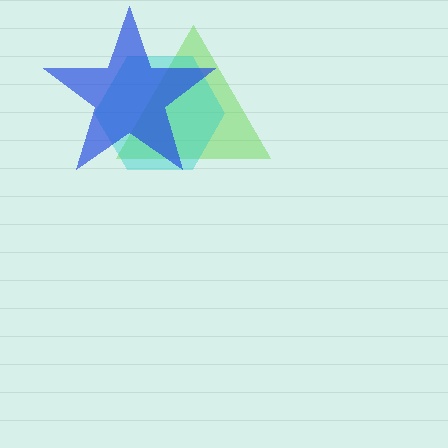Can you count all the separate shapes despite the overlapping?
Yes, there are 3 separate shapes.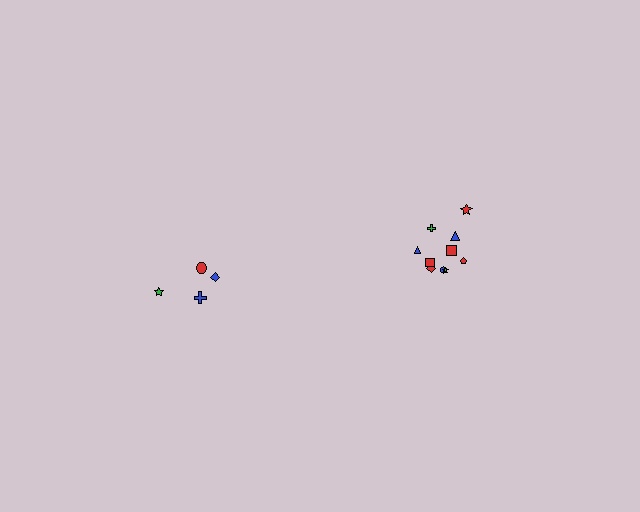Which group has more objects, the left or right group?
The right group.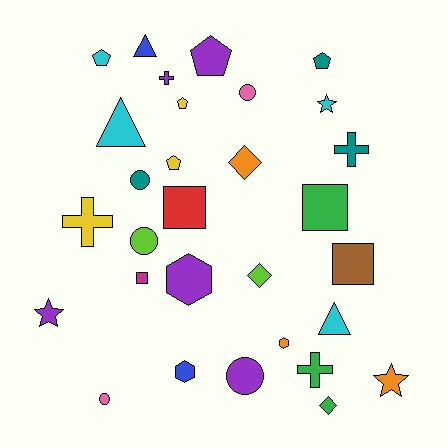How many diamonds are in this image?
There are 3 diamonds.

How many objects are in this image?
There are 30 objects.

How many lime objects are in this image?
There are 2 lime objects.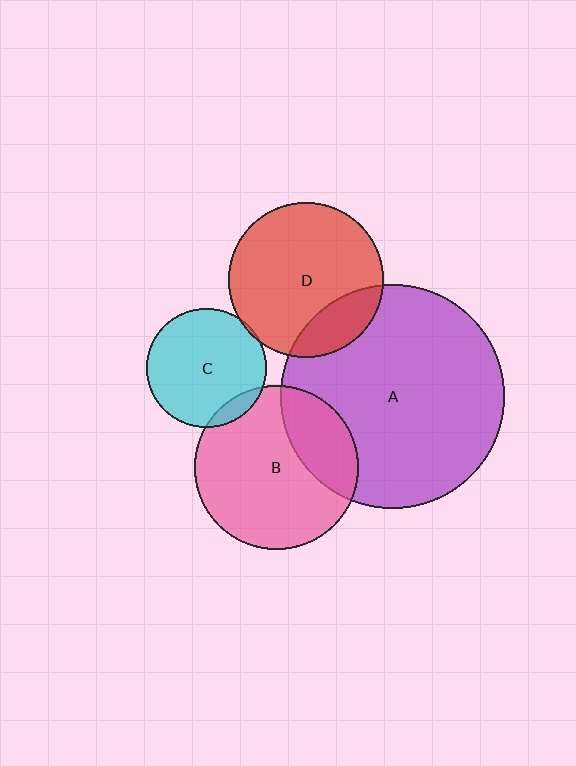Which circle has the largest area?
Circle A (purple).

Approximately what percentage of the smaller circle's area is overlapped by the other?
Approximately 25%.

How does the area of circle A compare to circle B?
Approximately 1.9 times.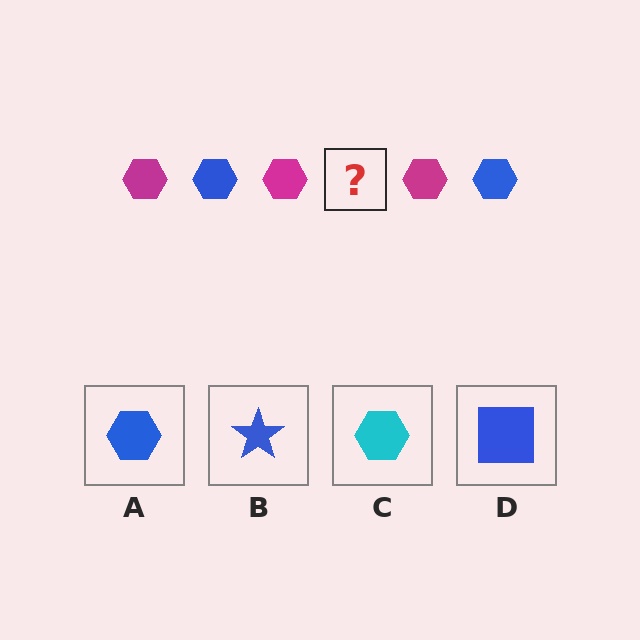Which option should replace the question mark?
Option A.